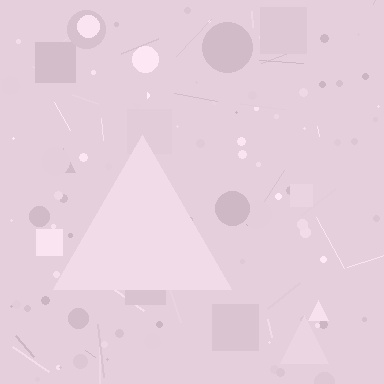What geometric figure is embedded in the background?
A triangle is embedded in the background.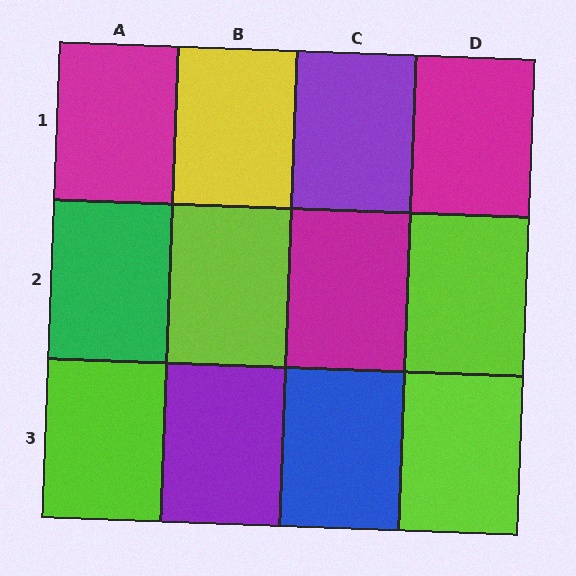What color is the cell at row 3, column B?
Purple.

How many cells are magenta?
3 cells are magenta.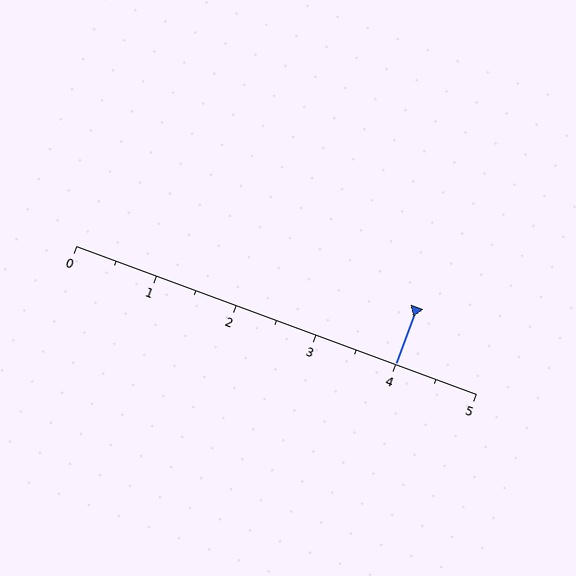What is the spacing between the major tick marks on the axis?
The major ticks are spaced 1 apart.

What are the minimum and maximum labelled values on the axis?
The axis runs from 0 to 5.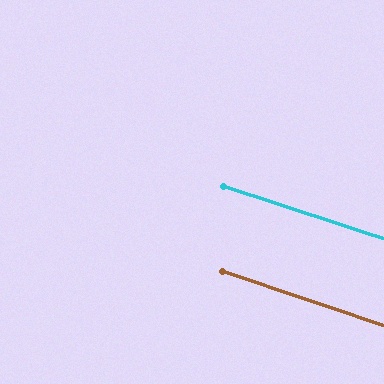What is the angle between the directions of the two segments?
Approximately 0 degrees.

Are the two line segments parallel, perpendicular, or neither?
Parallel — their directions differ by only 0.2°.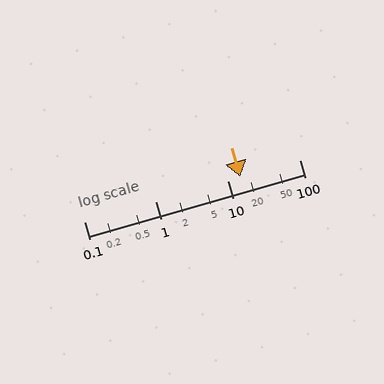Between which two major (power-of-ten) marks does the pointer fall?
The pointer is between 10 and 100.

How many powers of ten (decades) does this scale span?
The scale spans 3 decades, from 0.1 to 100.